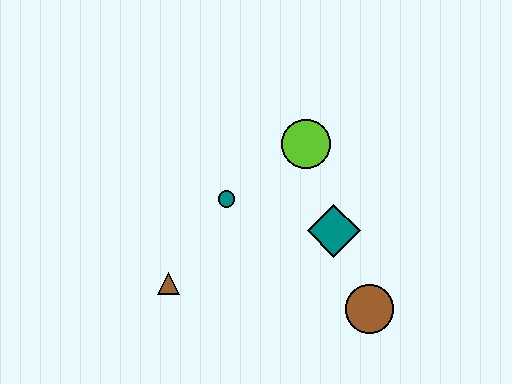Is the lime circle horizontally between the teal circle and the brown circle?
Yes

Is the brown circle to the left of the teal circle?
No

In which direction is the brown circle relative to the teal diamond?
The brown circle is below the teal diamond.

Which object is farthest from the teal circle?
The brown circle is farthest from the teal circle.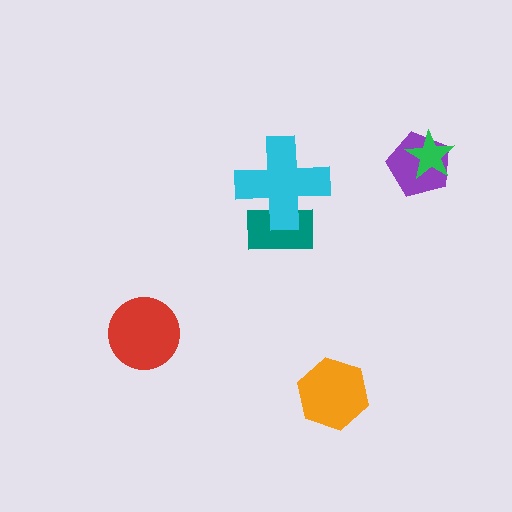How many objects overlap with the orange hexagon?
0 objects overlap with the orange hexagon.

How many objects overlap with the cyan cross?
1 object overlaps with the cyan cross.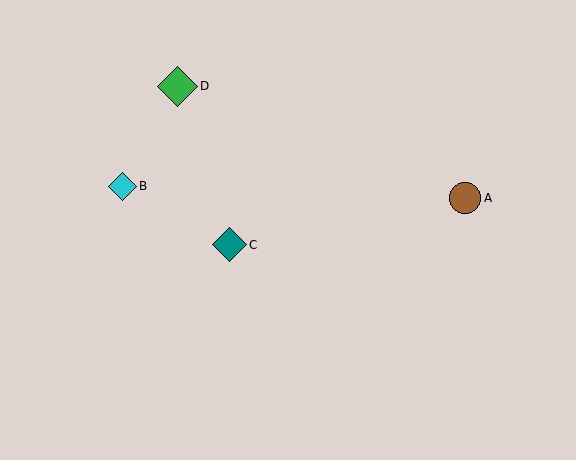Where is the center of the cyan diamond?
The center of the cyan diamond is at (122, 186).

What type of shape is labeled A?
Shape A is a brown circle.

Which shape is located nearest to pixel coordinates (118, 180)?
The cyan diamond (labeled B) at (122, 186) is nearest to that location.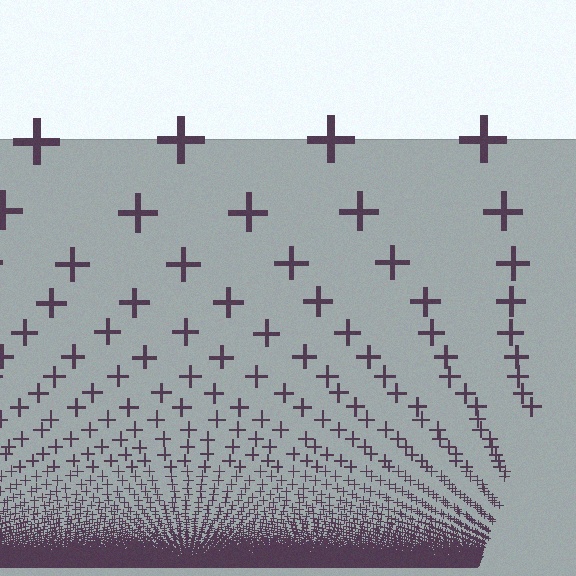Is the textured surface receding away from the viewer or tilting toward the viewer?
The surface appears to tilt toward the viewer. Texture elements get larger and sparser toward the top.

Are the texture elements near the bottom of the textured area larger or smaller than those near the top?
Smaller. The gradient is inverted — elements near the bottom are smaller and denser.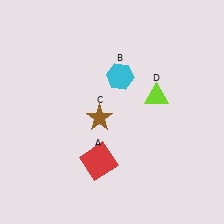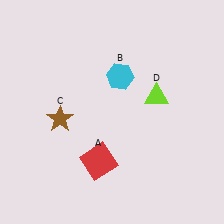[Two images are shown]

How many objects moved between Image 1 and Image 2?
1 object moved between the two images.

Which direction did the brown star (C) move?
The brown star (C) moved left.